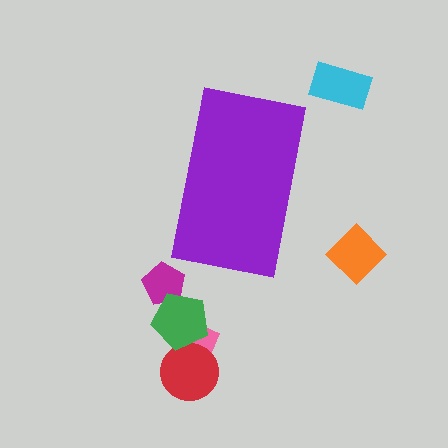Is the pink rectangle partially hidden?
No, the pink rectangle is fully visible.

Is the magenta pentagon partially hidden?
No, the magenta pentagon is fully visible.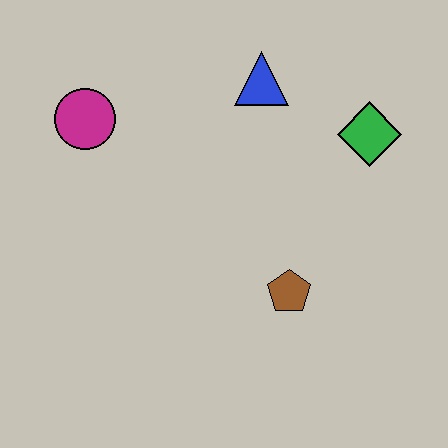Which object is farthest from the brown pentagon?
The magenta circle is farthest from the brown pentagon.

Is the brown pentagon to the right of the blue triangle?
Yes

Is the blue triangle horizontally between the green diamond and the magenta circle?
Yes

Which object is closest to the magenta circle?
The blue triangle is closest to the magenta circle.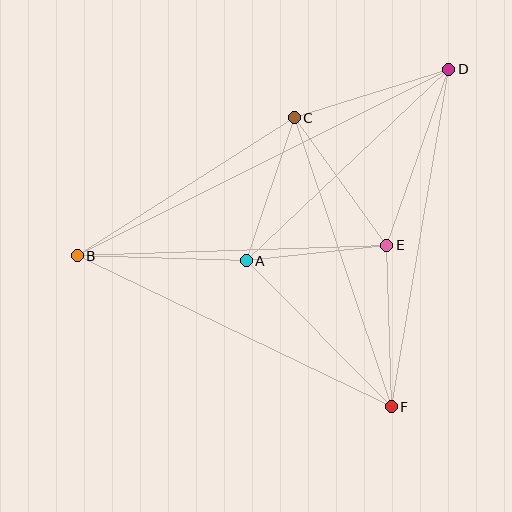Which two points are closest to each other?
Points A and E are closest to each other.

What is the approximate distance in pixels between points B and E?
The distance between B and E is approximately 310 pixels.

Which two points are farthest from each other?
Points B and D are farthest from each other.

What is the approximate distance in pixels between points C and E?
The distance between C and E is approximately 158 pixels.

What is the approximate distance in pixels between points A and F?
The distance between A and F is approximately 206 pixels.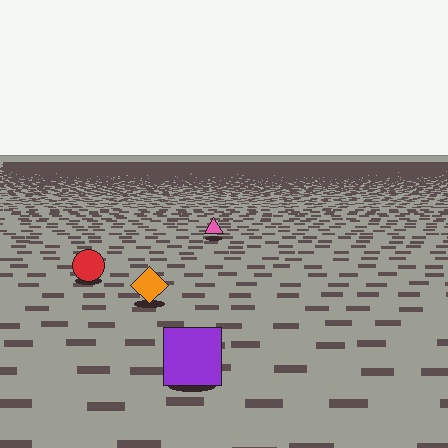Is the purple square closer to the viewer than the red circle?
Yes. The purple square is closer — you can tell from the texture gradient: the ground texture is coarser near it.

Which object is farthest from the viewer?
The pink triangle is farthest from the viewer. It appears smaller and the ground texture around it is denser.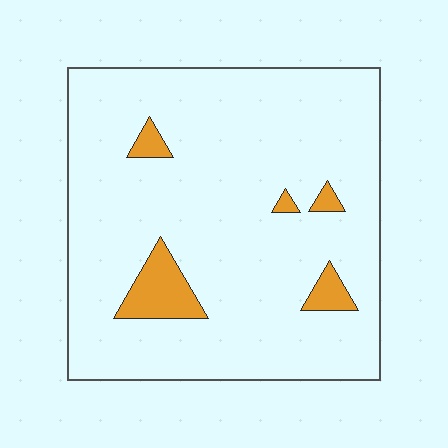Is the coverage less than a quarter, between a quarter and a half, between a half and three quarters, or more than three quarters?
Less than a quarter.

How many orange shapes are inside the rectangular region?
5.